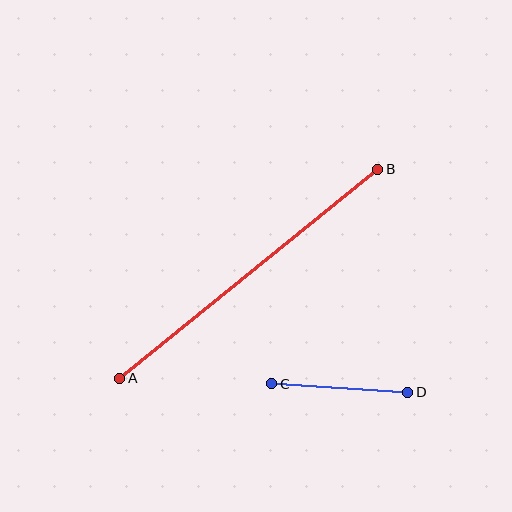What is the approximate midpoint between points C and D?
The midpoint is at approximately (340, 388) pixels.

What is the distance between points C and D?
The distance is approximately 136 pixels.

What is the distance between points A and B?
The distance is approximately 332 pixels.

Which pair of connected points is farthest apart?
Points A and B are farthest apart.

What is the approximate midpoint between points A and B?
The midpoint is at approximately (249, 274) pixels.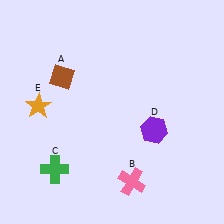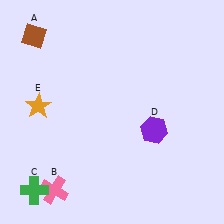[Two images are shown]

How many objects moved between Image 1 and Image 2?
3 objects moved between the two images.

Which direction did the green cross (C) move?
The green cross (C) moved down.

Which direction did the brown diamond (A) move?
The brown diamond (A) moved up.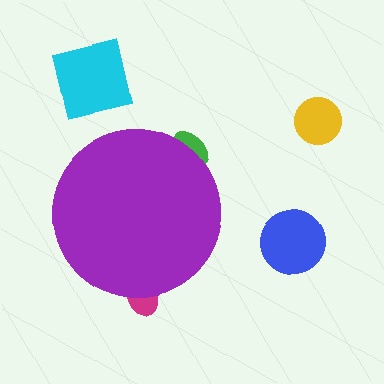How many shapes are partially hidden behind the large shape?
2 shapes are partially hidden.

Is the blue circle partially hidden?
No, the blue circle is fully visible.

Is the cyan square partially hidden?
No, the cyan square is fully visible.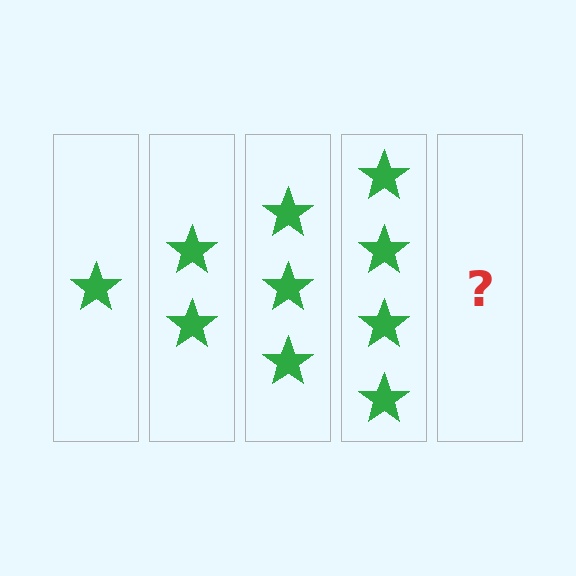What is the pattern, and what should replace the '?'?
The pattern is that each step adds one more star. The '?' should be 5 stars.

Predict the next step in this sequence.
The next step is 5 stars.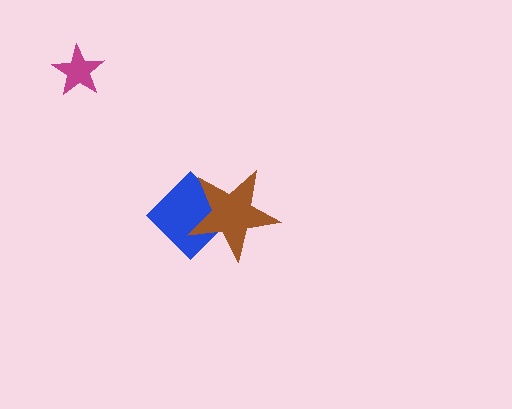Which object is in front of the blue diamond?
The brown star is in front of the blue diamond.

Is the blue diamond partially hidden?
Yes, it is partially covered by another shape.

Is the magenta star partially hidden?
No, no other shape covers it.